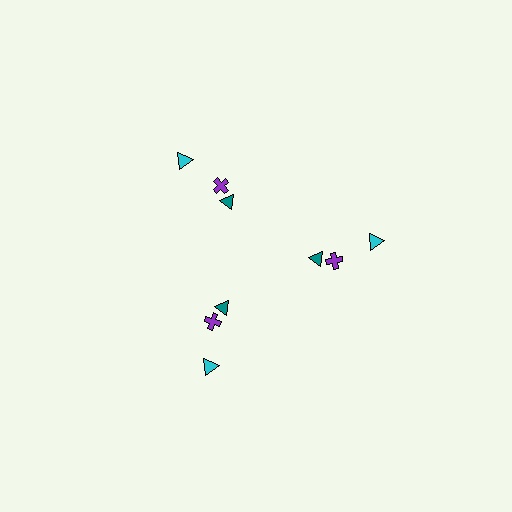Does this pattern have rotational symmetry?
Yes, this pattern has 3-fold rotational symmetry. It looks the same after rotating 120 degrees around the center.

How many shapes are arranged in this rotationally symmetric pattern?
There are 9 shapes, arranged in 3 groups of 3.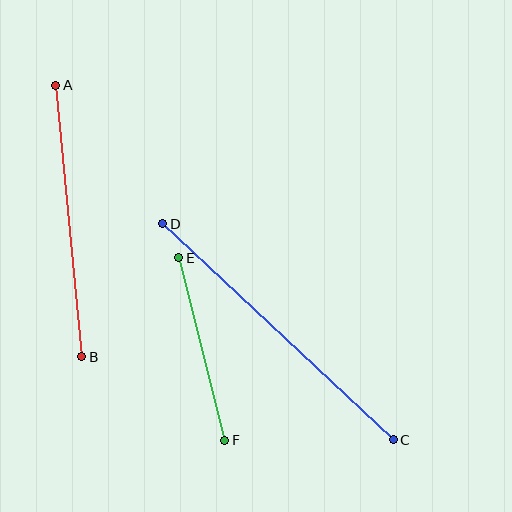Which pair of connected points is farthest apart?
Points C and D are farthest apart.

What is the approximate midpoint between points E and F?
The midpoint is at approximately (202, 349) pixels.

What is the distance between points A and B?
The distance is approximately 273 pixels.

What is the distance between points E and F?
The distance is approximately 188 pixels.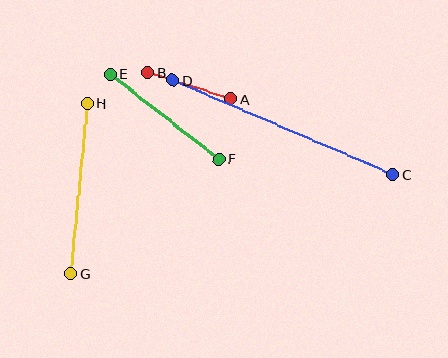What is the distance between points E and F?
The distance is approximately 138 pixels.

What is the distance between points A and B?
The distance is approximately 87 pixels.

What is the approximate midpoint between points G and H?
The midpoint is at approximately (79, 188) pixels.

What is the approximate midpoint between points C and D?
The midpoint is at approximately (283, 127) pixels.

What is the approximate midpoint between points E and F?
The midpoint is at approximately (164, 117) pixels.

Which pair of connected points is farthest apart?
Points C and D are farthest apart.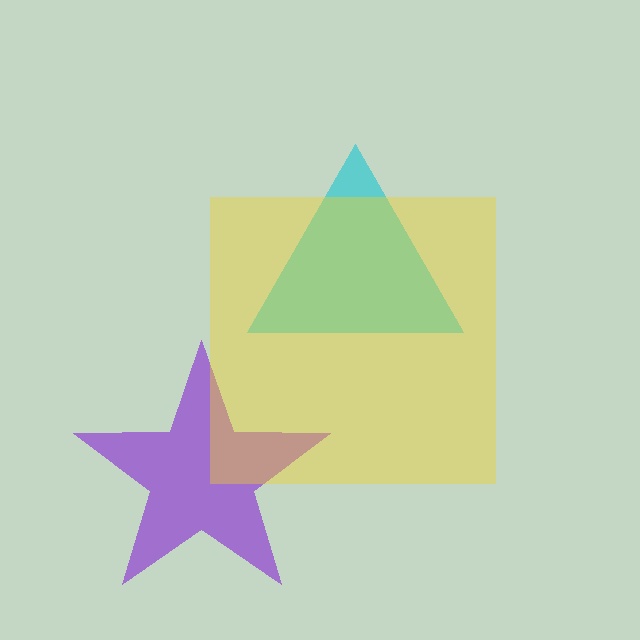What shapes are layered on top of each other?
The layered shapes are: a cyan triangle, a purple star, a yellow square.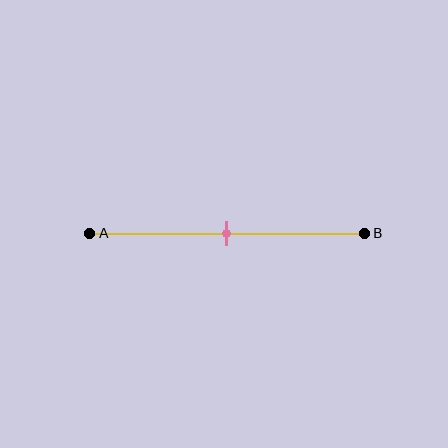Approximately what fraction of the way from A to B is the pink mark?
The pink mark is approximately 50% of the way from A to B.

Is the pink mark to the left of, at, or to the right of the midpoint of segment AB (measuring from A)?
The pink mark is approximately at the midpoint of segment AB.